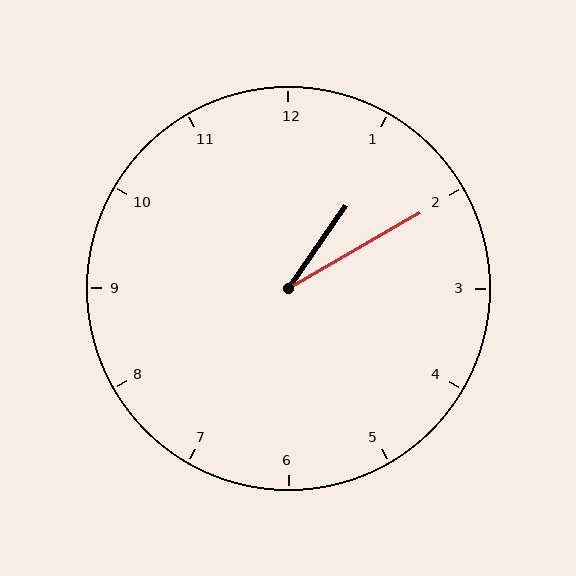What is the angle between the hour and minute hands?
Approximately 25 degrees.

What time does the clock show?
1:10.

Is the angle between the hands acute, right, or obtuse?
It is acute.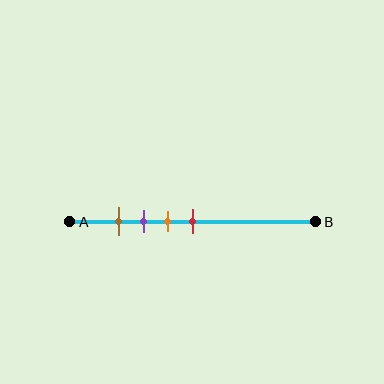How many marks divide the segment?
There are 4 marks dividing the segment.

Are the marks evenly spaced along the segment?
Yes, the marks are approximately evenly spaced.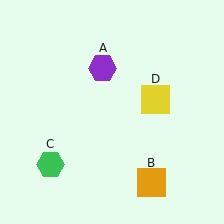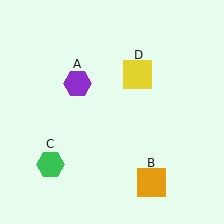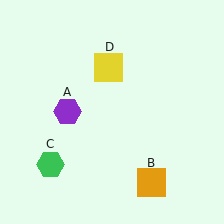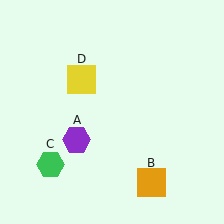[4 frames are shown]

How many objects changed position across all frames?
2 objects changed position: purple hexagon (object A), yellow square (object D).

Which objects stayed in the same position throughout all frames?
Orange square (object B) and green hexagon (object C) remained stationary.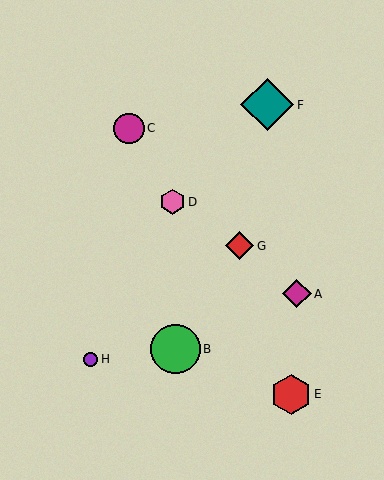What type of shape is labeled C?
Shape C is a magenta circle.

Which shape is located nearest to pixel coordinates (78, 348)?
The purple circle (labeled H) at (91, 359) is nearest to that location.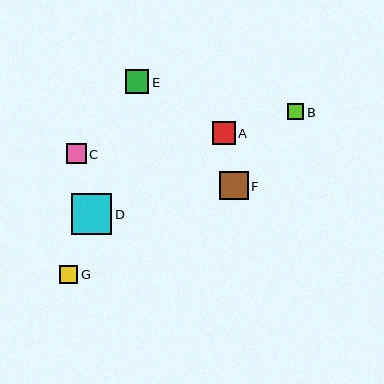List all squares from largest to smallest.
From largest to smallest: D, F, E, A, C, G, B.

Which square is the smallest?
Square B is the smallest with a size of approximately 16 pixels.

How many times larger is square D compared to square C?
Square D is approximately 2.1 times the size of square C.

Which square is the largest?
Square D is the largest with a size of approximately 41 pixels.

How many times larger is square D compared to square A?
Square D is approximately 1.8 times the size of square A.